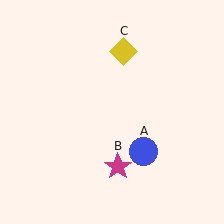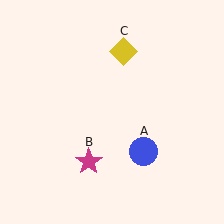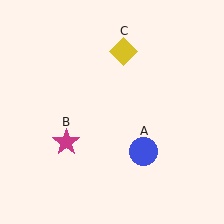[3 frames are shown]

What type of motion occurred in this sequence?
The magenta star (object B) rotated clockwise around the center of the scene.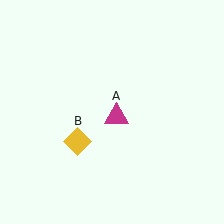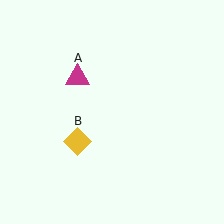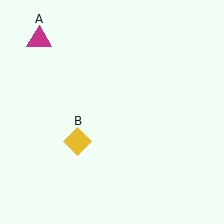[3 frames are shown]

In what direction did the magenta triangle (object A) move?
The magenta triangle (object A) moved up and to the left.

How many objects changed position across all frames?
1 object changed position: magenta triangle (object A).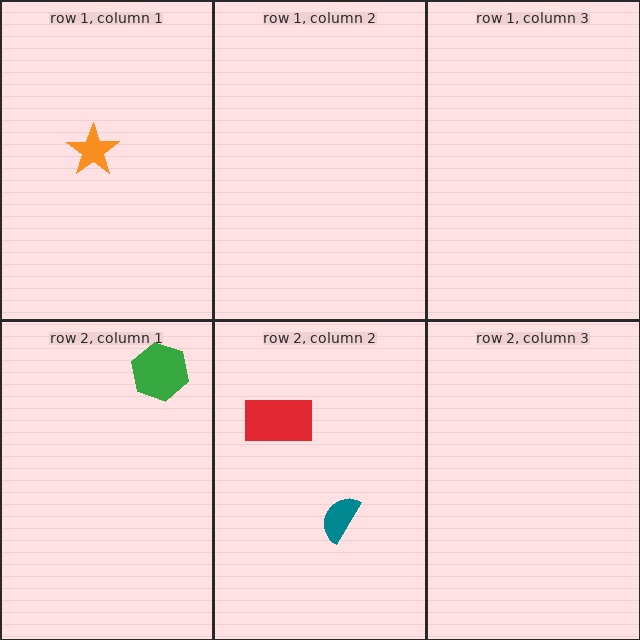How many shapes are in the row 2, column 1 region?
1.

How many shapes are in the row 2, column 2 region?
2.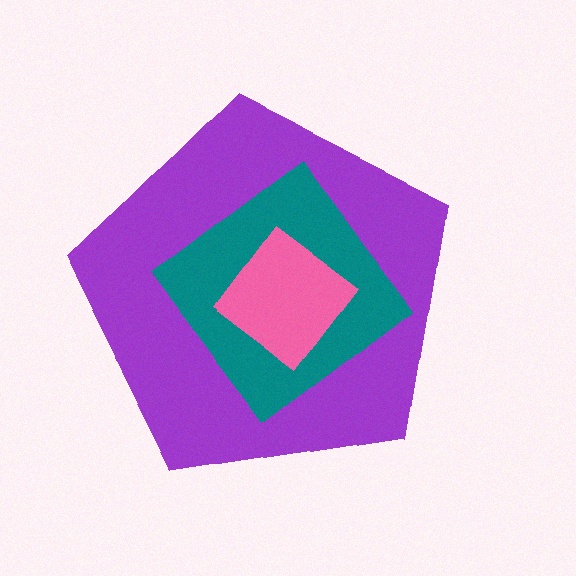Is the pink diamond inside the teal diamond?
Yes.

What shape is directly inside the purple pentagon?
The teal diamond.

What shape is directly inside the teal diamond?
The pink diamond.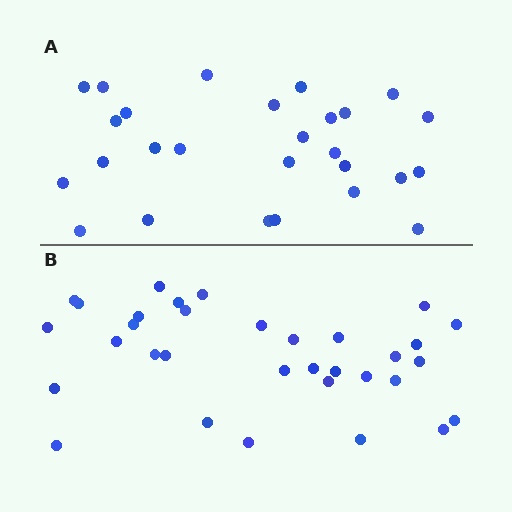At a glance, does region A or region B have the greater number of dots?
Region B (the bottom region) has more dots.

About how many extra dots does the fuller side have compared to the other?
Region B has about 6 more dots than region A.